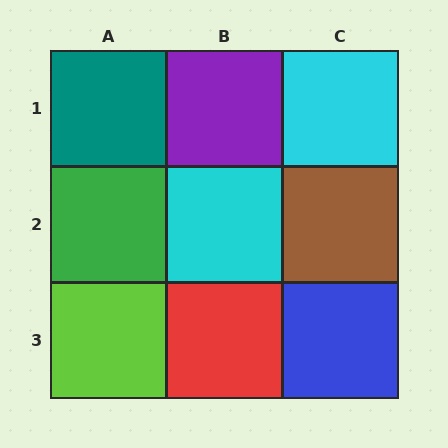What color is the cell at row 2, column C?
Brown.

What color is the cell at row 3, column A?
Lime.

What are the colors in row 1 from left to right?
Teal, purple, cyan.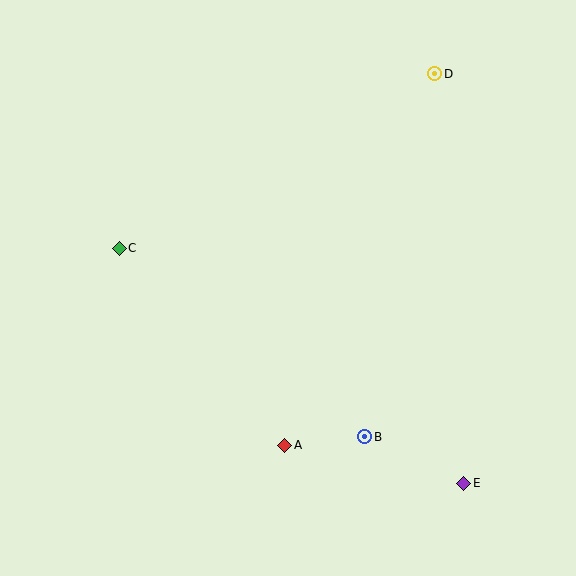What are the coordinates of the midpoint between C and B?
The midpoint between C and B is at (242, 342).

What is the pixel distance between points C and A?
The distance between C and A is 257 pixels.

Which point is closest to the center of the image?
Point A at (285, 445) is closest to the center.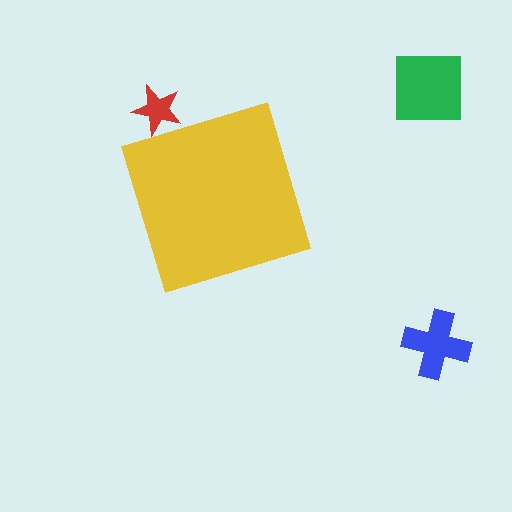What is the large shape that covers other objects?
A yellow diamond.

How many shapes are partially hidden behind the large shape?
1 shape is partially hidden.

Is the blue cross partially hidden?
No, the blue cross is fully visible.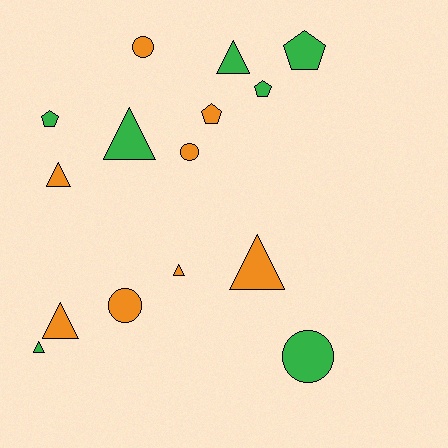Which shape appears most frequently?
Triangle, with 7 objects.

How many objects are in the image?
There are 15 objects.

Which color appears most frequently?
Orange, with 8 objects.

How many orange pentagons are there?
There is 1 orange pentagon.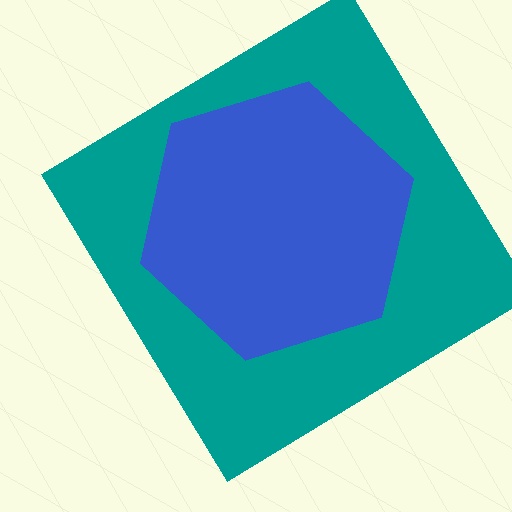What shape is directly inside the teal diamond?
The blue hexagon.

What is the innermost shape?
The blue hexagon.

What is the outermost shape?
The teal diamond.